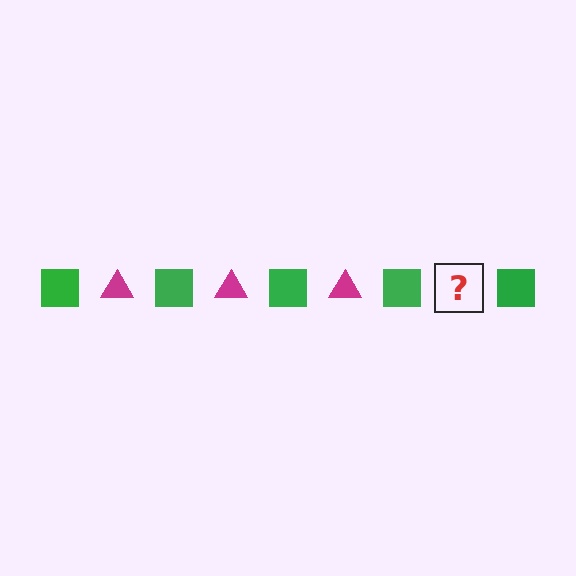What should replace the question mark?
The question mark should be replaced with a magenta triangle.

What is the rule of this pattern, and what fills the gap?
The rule is that the pattern alternates between green square and magenta triangle. The gap should be filled with a magenta triangle.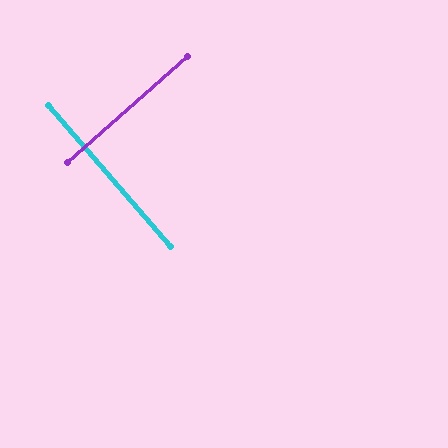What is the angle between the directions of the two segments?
Approximately 89 degrees.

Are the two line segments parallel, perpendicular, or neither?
Perpendicular — they meet at approximately 89°.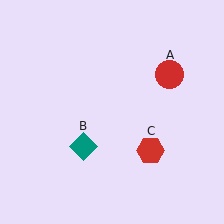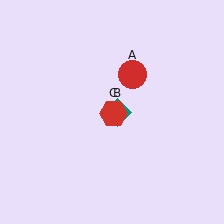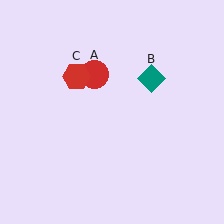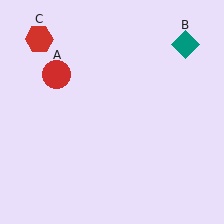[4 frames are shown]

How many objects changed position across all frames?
3 objects changed position: red circle (object A), teal diamond (object B), red hexagon (object C).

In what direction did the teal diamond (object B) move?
The teal diamond (object B) moved up and to the right.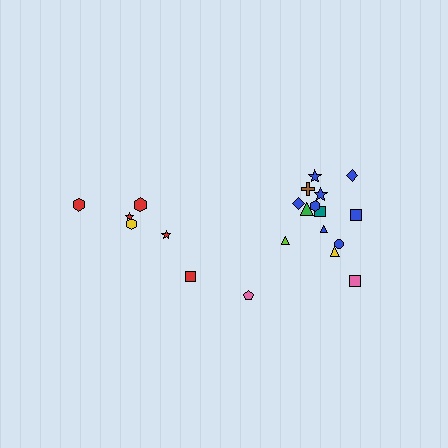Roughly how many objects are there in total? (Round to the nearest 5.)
Roughly 20 objects in total.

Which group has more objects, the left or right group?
The right group.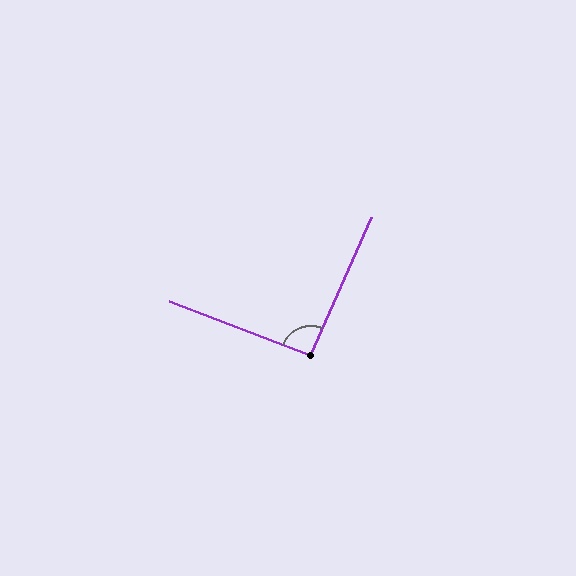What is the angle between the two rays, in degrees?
Approximately 93 degrees.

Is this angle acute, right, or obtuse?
It is approximately a right angle.